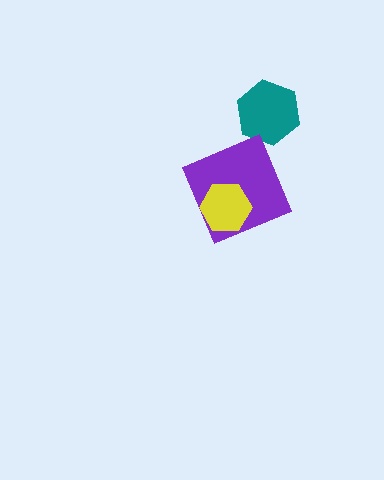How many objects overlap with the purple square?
1 object overlaps with the purple square.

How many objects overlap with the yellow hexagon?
1 object overlaps with the yellow hexagon.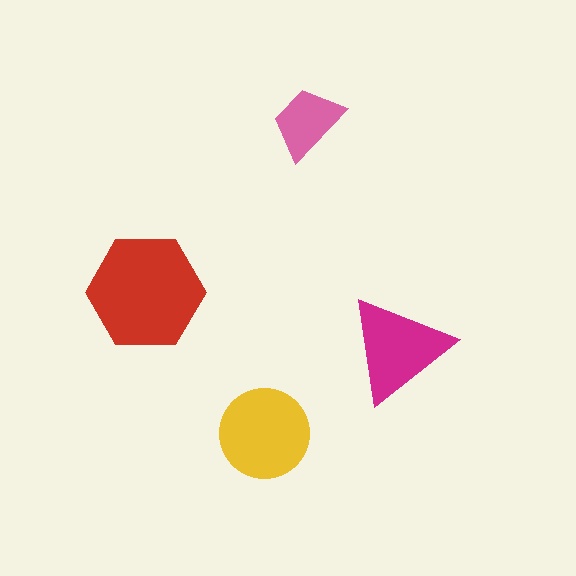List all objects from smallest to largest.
The pink trapezoid, the magenta triangle, the yellow circle, the red hexagon.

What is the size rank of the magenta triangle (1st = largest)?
3rd.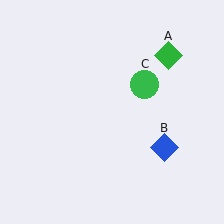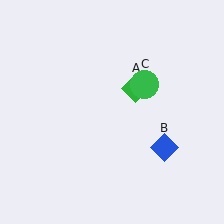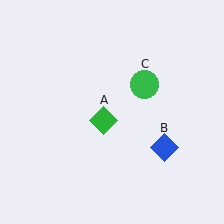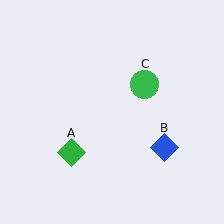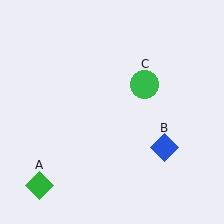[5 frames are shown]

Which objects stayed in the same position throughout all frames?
Blue diamond (object B) and green circle (object C) remained stationary.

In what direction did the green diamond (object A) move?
The green diamond (object A) moved down and to the left.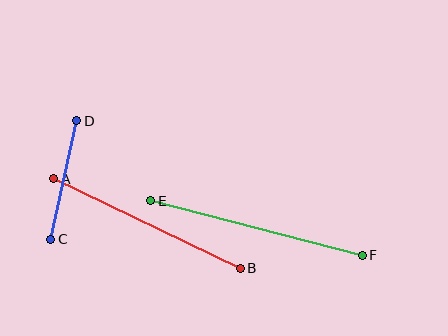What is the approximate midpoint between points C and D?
The midpoint is at approximately (64, 180) pixels.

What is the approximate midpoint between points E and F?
The midpoint is at approximately (257, 228) pixels.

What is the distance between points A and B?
The distance is approximately 207 pixels.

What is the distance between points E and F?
The distance is approximately 218 pixels.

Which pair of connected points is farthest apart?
Points E and F are farthest apart.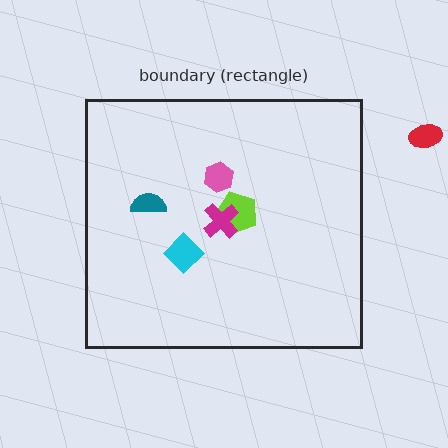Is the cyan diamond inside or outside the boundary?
Inside.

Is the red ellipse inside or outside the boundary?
Outside.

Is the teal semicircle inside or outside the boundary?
Inside.